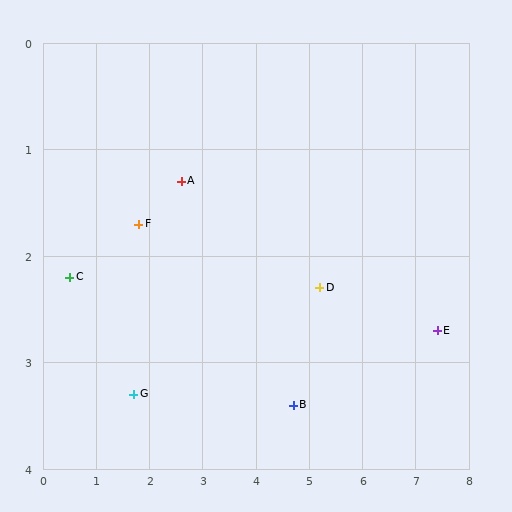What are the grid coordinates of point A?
Point A is at approximately (2.6, 1.3).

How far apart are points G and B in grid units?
Points G and B are about 3.0 grid units apart.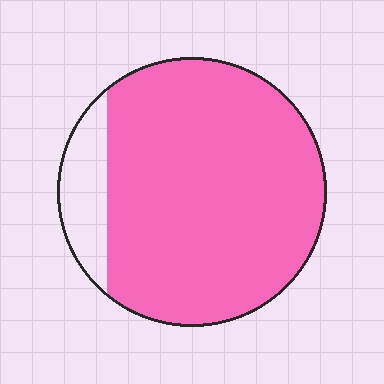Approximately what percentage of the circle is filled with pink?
Approximately 85%.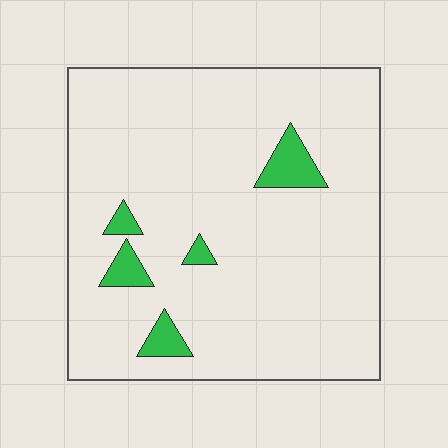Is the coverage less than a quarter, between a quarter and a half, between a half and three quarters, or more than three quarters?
Less than a quarter.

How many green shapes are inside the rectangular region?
5.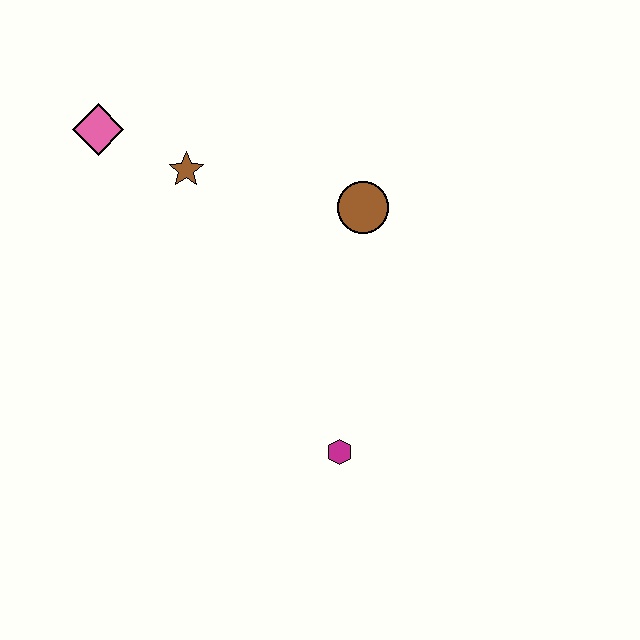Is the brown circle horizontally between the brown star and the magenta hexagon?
No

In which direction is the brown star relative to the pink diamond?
The brown star is to the right of the pink diamond.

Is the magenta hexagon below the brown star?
Yes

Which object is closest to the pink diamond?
The brown star is closest to the pink diamond.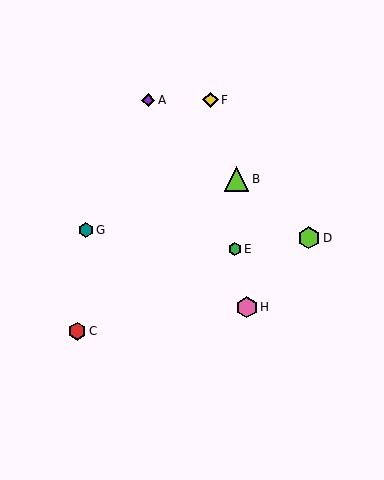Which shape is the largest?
The lime triangle (labeled B) is the largest.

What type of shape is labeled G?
Shape G is a teal hexagon.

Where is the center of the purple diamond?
The center of the purple diamond is at (148, 100).